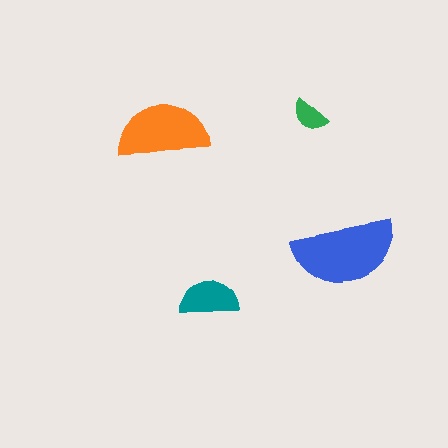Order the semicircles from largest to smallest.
the blue one, the orange one, the teal one, the green one.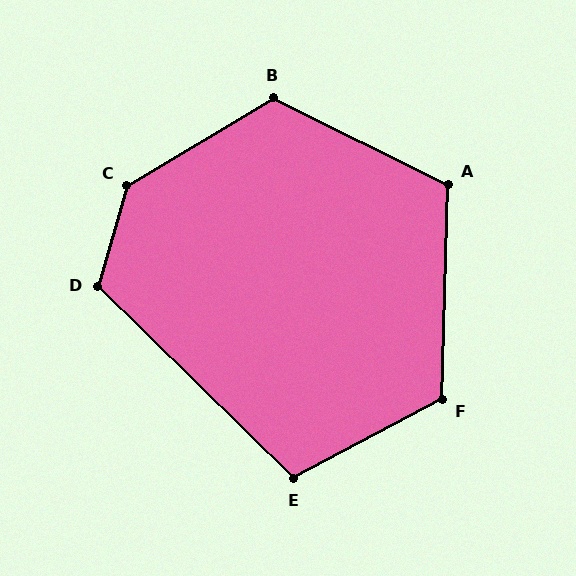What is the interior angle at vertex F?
Approximately 119 degrees (obtuse).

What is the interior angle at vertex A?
Approximately 115 degrees (obtuse).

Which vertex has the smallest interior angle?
E, at approximately 108 degrees.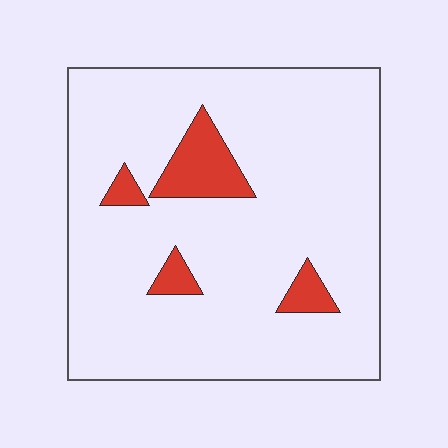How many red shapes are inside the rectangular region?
4.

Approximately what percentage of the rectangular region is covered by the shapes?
Approximately 10%.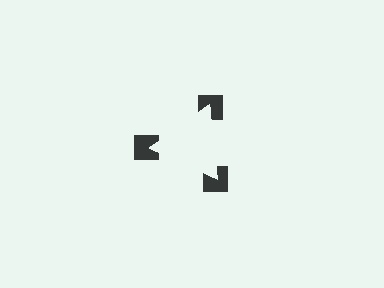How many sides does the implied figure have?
3 sides.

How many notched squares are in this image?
There are 3 — one at each vertex of the illusory triangle.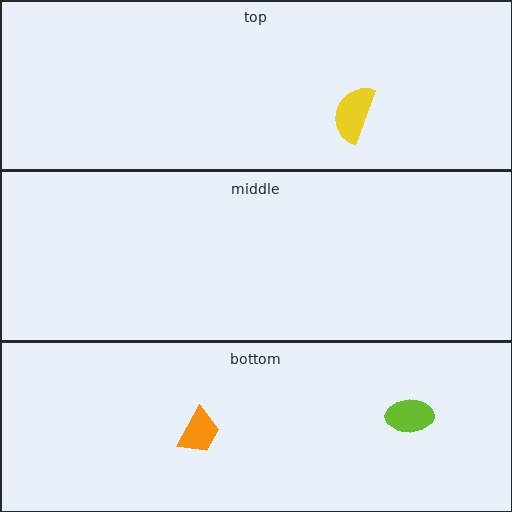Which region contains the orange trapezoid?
The bottom region.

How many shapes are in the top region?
1.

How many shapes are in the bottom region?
2.